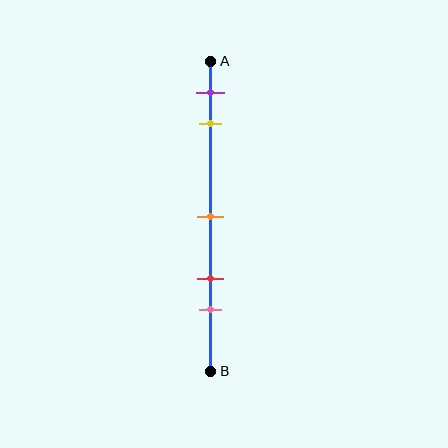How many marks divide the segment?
There are 5 marks dividing the segment.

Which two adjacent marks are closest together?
The purple and yellow marks are the closest adjacent pair.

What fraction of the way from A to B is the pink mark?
The pink mark is approximately 80% (0.8) of the way from A to B.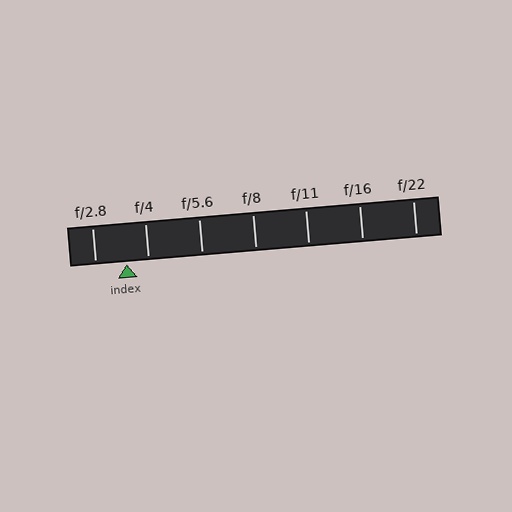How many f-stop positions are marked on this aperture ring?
There are 7 f-stop positions marked.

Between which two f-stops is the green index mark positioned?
The index mark is between f/2.8 and f/4.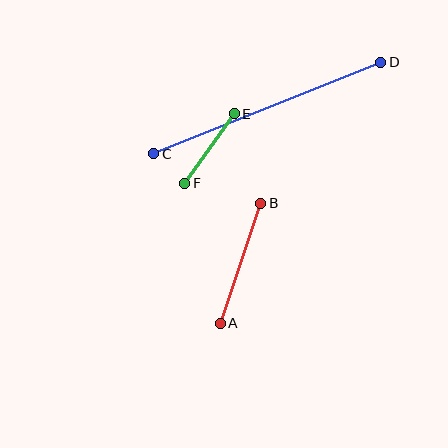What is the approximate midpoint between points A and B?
The midpoint is at approximately (241, 263) pixels.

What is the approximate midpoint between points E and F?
The midpoint is at approximately (209, 149) pixels.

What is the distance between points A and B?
The distance is approximately 127 pixels.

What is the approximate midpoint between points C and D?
The midpoint is at approximately (267, 108) pixels.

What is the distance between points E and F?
The distance is approximately 85 pixels.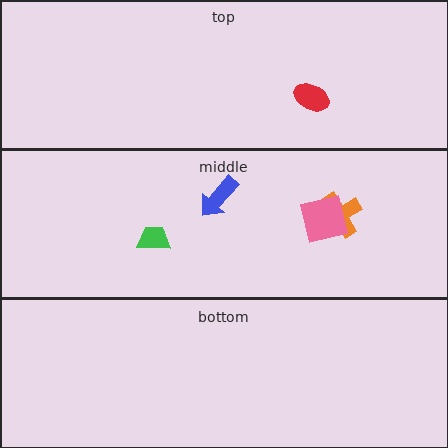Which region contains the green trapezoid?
The middle region.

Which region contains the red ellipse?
The top region.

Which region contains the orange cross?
The middle region.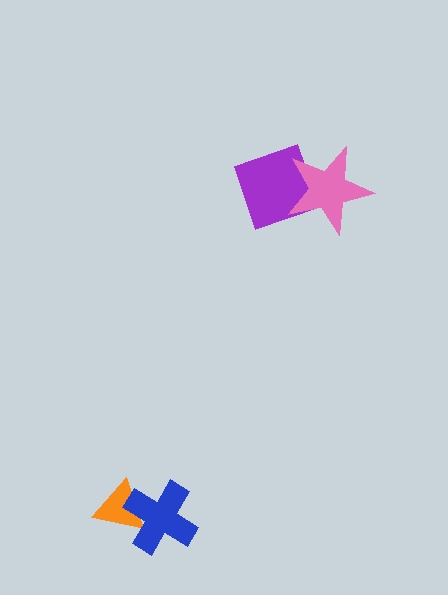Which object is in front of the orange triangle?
The blue cross is in front of the orange triangle.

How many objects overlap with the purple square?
1 object overlaps with the purple square.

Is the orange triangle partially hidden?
Yes, it is partially covered by another shape.